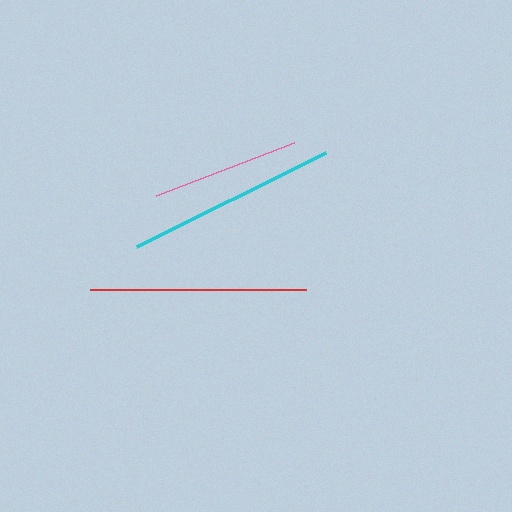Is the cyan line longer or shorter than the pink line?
The cyan line is longer than the pink line.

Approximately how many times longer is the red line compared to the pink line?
The red line is approximately 1.4 times the length of the pink line.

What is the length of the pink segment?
The pink segment is approximately 149 pixels long.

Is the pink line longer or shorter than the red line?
The red line is longer than the pink line.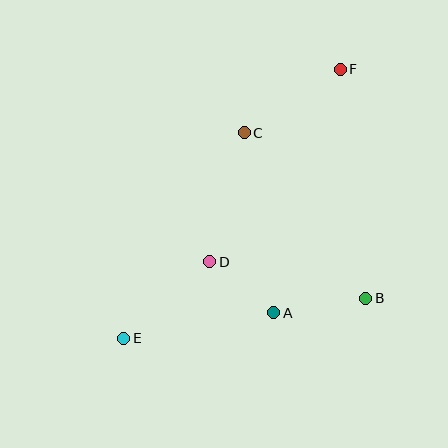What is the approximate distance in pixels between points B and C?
The distance between B and C is approximately 205 pixels.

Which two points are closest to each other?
Points A and D are closest to each other.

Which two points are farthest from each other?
Points E and F are farthest from each other.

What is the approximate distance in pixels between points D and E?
The distance between D and E is approximately 115 pixels.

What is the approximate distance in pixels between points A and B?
The distance between A and B is approximately 93 pixels.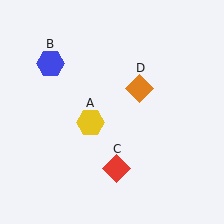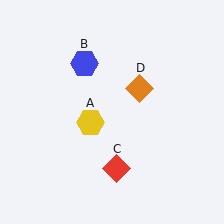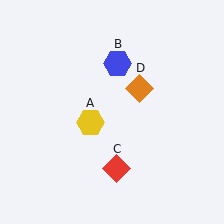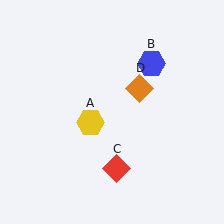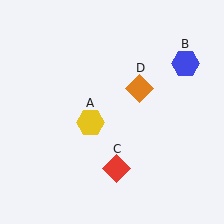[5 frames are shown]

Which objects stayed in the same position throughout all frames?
Yellow hexagon (object A) and red diamond (object C) and orange diamond (object D) remained stationary.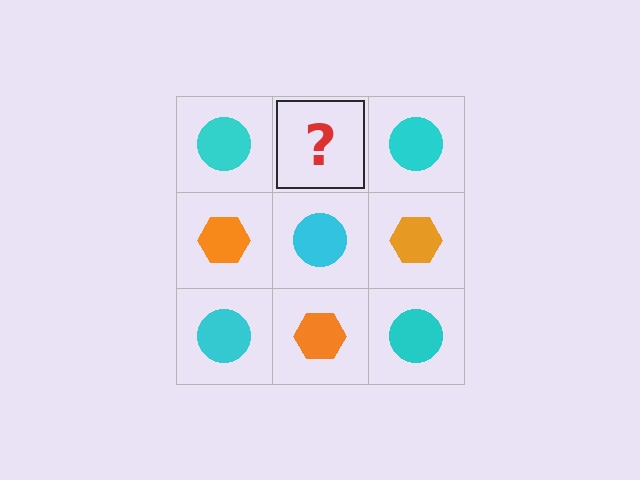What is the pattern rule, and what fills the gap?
The rule is that it alternates cyan circle and orange hexagon in a checkerboard pattern. The gap should be filled with an orange hexagon.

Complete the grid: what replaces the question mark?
The question mark should be replaced with an orange hexagon.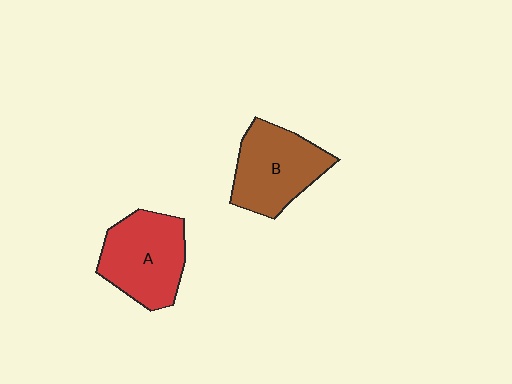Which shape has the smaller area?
Shape B (brown).